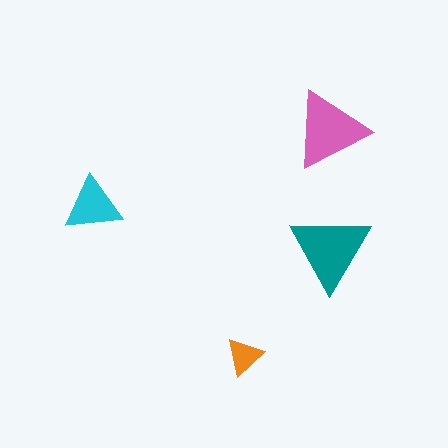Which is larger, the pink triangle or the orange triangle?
The pink one.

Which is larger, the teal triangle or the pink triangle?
The teal one.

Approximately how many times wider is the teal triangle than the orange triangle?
About 2 times wider.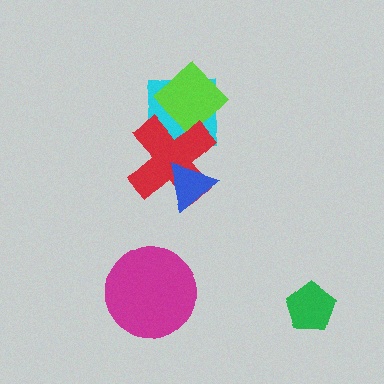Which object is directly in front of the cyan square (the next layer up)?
The lime diamond is directly in front of the cyan square.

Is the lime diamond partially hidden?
Yes, it is partially covered by another shape.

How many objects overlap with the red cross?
3 objects overlap with the red cross.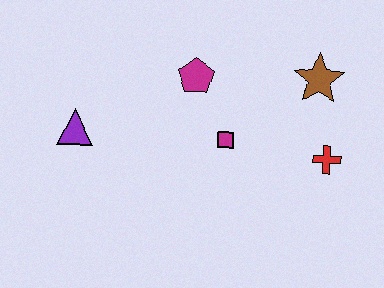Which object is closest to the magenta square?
The magenta pentagon is closest to the magenta square.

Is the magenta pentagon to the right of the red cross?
No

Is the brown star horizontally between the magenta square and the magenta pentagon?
No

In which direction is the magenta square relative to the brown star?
The magenta square is to the left of the brown star.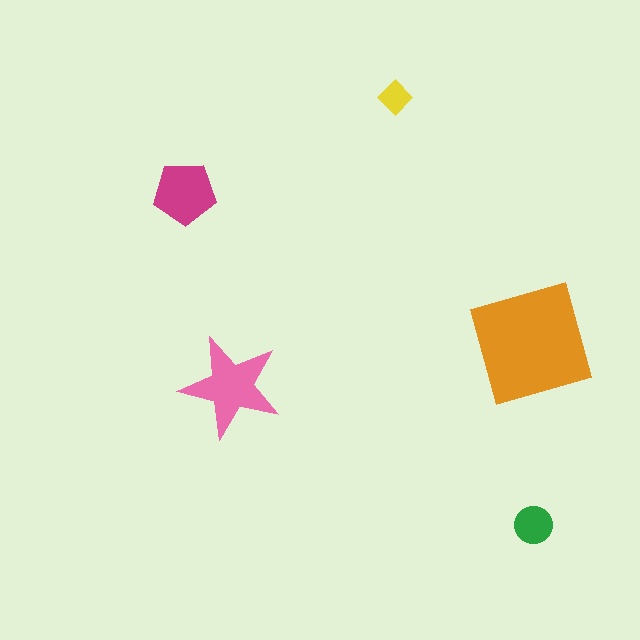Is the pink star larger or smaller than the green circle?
Larger.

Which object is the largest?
The orange square.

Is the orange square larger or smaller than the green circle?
Larger.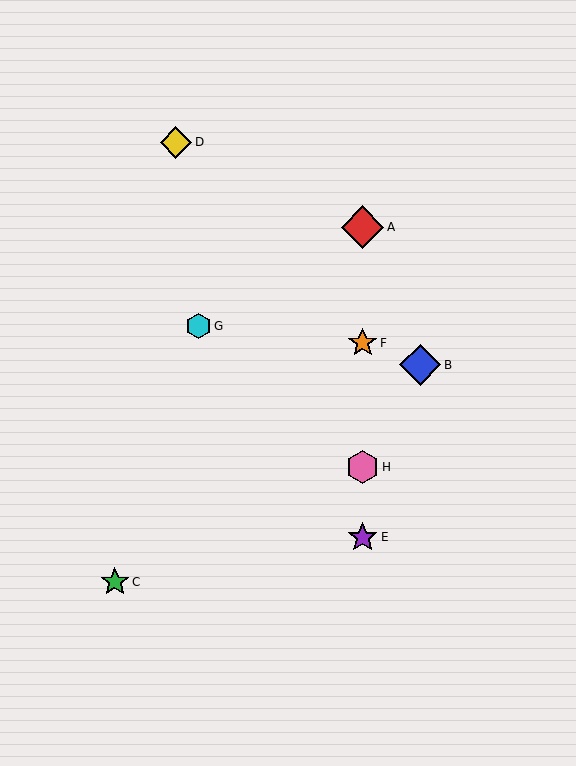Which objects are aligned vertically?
Objects A, E, F, H are aligned vertically.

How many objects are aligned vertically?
4 objects (A, E, F, H) are aligned vertically.